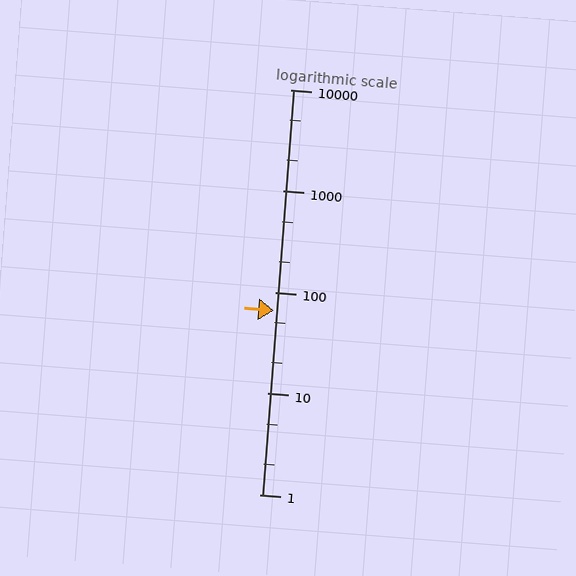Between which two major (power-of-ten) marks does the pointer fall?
The pointer is between 10 and 100.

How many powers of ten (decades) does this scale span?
The scale spans 4 decades, from 1 to 10000.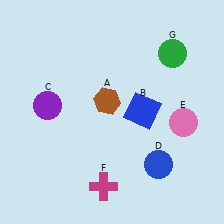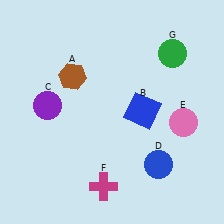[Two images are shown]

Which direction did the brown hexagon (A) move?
The brown hexagon (A) moved left.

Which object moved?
The brown hexagon (A) moved left.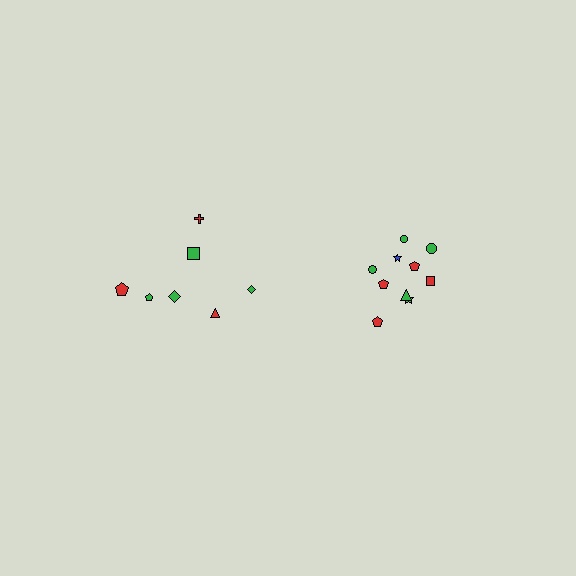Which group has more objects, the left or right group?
The right group.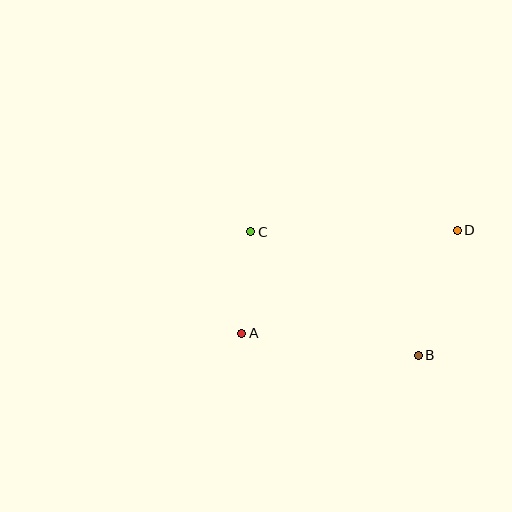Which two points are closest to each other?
Points A and C are closest to each other.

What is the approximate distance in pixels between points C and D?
The distance between C and D is approximately 207 pixels.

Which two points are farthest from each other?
Points A and D are farthest from each other.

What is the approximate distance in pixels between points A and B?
The distance between A and B is approximately 178 pixels.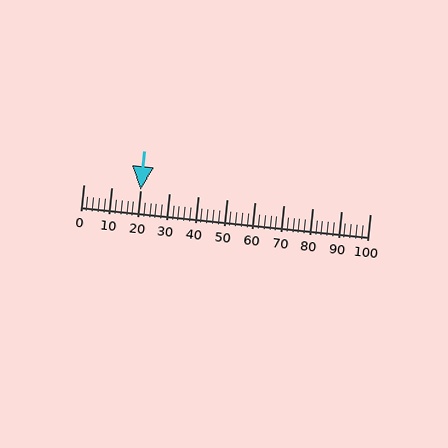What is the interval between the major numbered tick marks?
The major tick marks are spaced 10 units apart.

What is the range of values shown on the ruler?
The ruler shows values from 0 to 100.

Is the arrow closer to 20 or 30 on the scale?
The arrow is closer to 20.